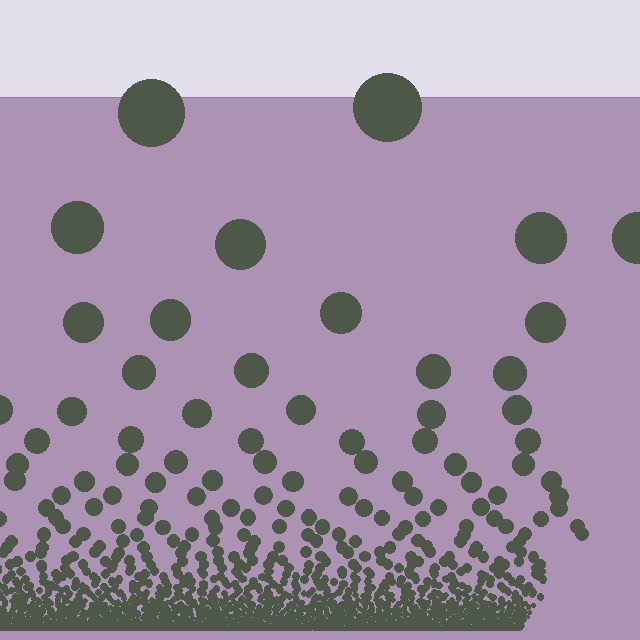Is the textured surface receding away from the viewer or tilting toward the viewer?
The surface appears to tilt toward the viewer. Texture elements get larger and sparser toward the top.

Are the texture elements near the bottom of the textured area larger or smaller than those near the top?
Smaller. The gradient is inverted — elements near the bottom are smaller and denser.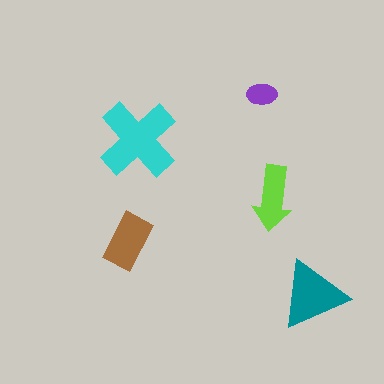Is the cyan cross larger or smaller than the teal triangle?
Larger.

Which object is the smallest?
The purple ellipse.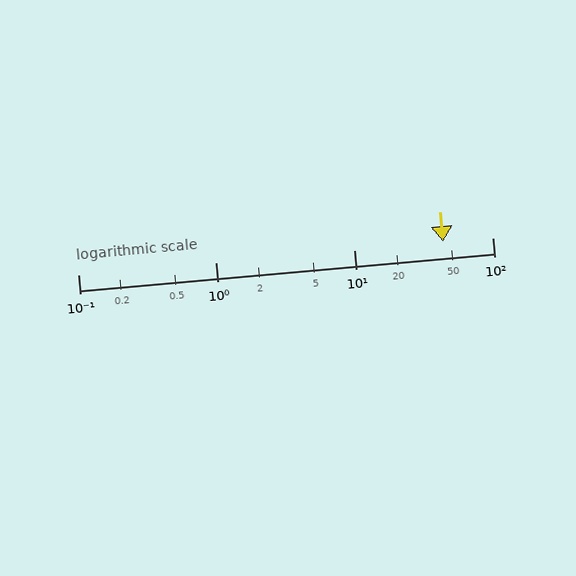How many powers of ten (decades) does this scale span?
The scale spans 3 decades, from 0.1 to 100.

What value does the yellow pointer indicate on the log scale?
The pointer indicates approximately 44.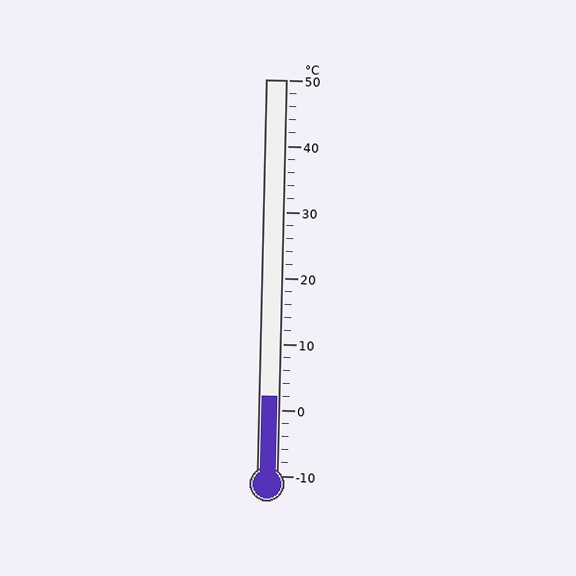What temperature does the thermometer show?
The thermometer shows approximately 2°C.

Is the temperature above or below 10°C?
The temperature is below 10°C.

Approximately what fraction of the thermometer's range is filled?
The thermometer is filled to approximately 20% of its range.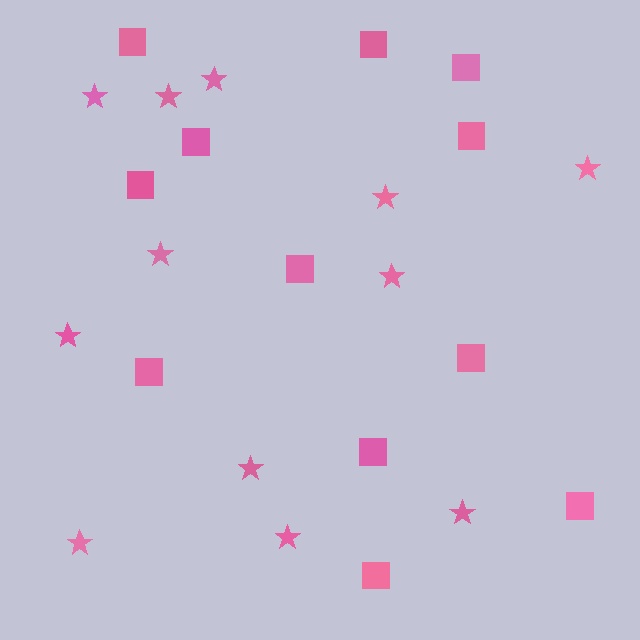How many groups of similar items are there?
There are 2 groups: one group of squares (12) and one group of stars (12).